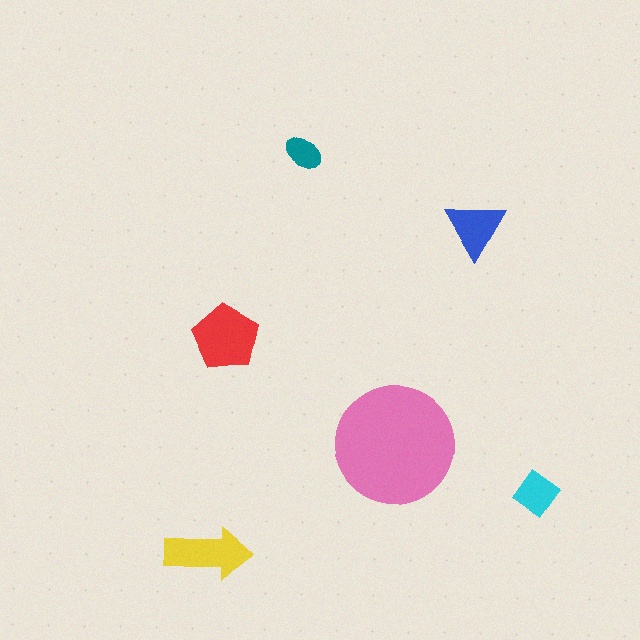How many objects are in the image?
There are 6 objects in the image.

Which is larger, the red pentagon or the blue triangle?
The red pentagon.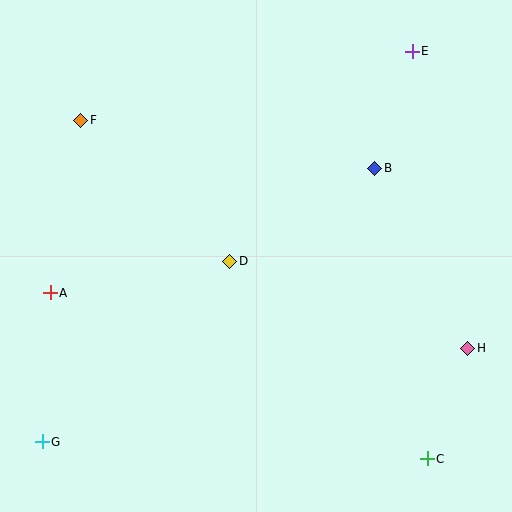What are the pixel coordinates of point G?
Point G is at (42, 442).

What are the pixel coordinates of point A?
Point A is at (50, 293).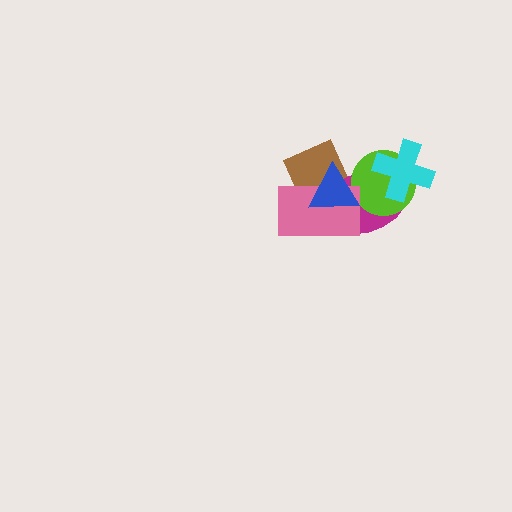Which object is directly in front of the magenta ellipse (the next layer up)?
The lime circle is directly in front of the magenta ellipse.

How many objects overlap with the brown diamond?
3 objects overlap with the brown diamond.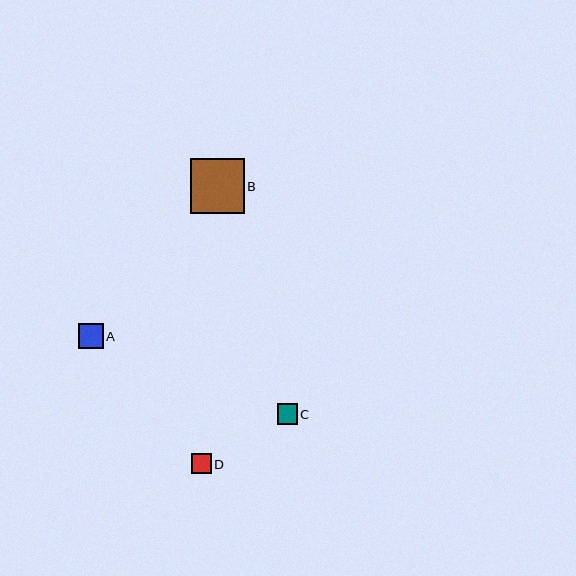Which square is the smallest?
Square D is the smallest with a size of approximately 20 pixels.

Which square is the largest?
Square B is the largest with a size of approximately 54 pixels.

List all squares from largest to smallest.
From largest to smallest: B, A, C, D.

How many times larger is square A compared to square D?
Square A is approximately 1.2 times the size of square D.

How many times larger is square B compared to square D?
Square B is approximately 2.7 times the size of square D.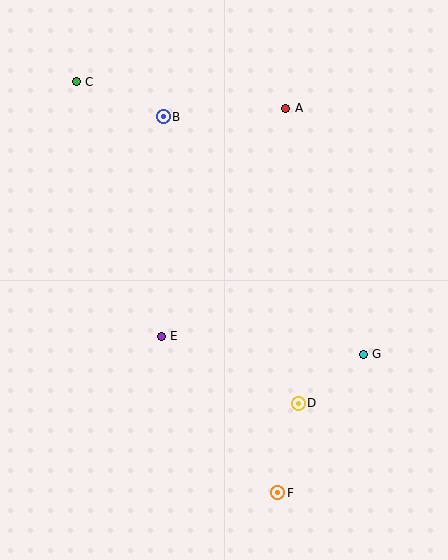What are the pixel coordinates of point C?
Point C is at (76, 82).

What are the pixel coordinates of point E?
Point E is at (161, 336).